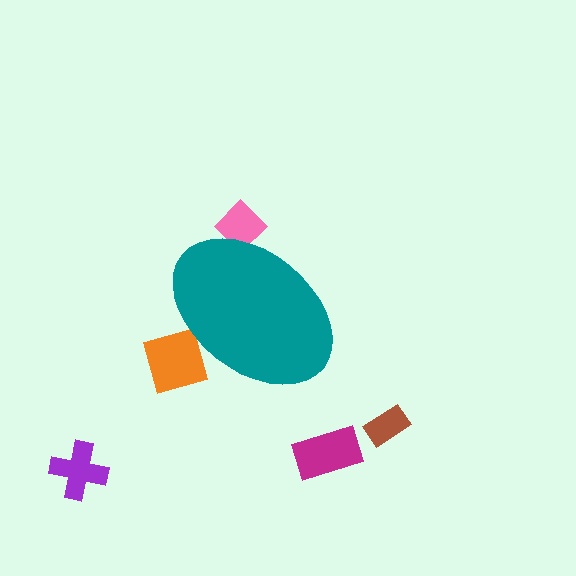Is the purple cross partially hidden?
No, the purple cross is fully visible.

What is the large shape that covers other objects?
A teal ellipse.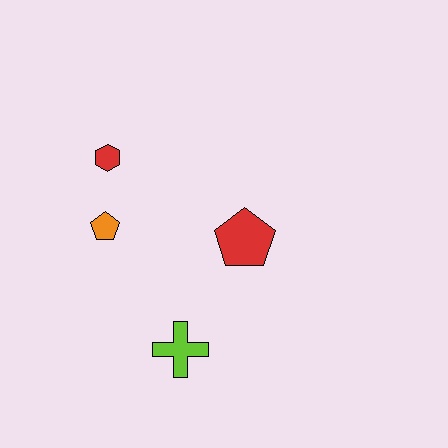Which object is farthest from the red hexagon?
The lime cross is farthest from the red hexagon.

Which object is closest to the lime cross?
The red pentagon is closest to the lime cross.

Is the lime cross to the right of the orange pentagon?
Yes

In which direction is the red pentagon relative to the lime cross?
The red pentagon is above the lime cross.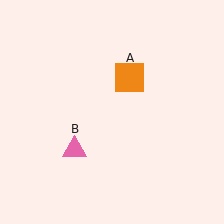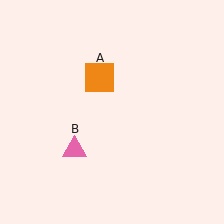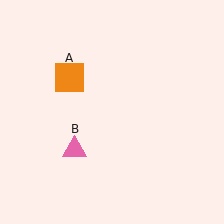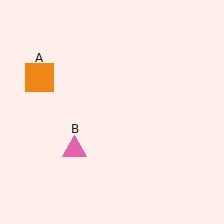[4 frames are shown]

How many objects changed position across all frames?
1 object changed position: orange square (object A).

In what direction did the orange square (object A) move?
The orange square (object A) moved left.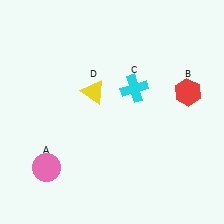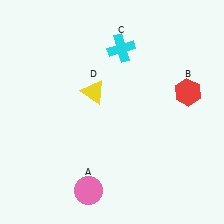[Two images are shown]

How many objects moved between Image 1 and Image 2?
2 objects moved between the two images.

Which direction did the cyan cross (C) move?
The cyan cross (C) moved up.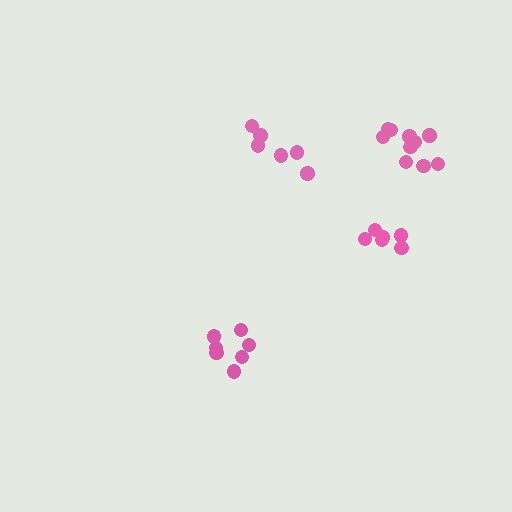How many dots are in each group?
Group 1: 6 dots, Group 2: 10 dots, Group 3: 6 dots, Group 4: 7 dots (29 total).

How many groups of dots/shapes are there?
There are 4 groups.